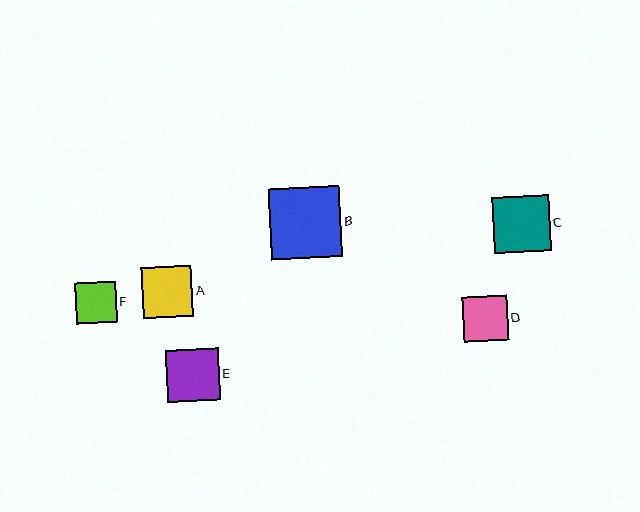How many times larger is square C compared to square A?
Square C is approximately 1.1 times the size of square A.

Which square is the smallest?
Square F is the smallest with a size of approximately 41 pixels.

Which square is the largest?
Square B is the largest with a size of approximately 71 pixels.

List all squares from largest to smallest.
From largest to smallest: B, C, E, A, D, F.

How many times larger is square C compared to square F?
Square C is approximately 1.4 times the size of square F.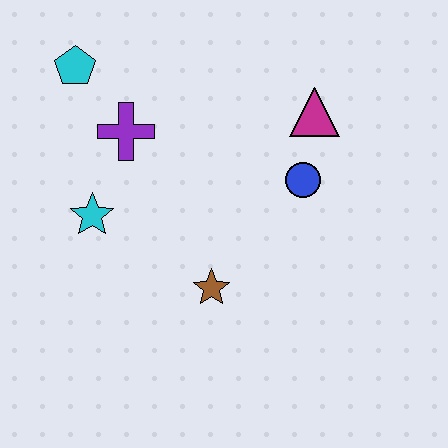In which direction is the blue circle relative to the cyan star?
The blue circle is to the right of the cyan star.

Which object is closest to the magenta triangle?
The blue circle is closest to the magenta triangle.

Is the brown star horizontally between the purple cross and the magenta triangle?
Yes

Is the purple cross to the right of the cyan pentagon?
Yes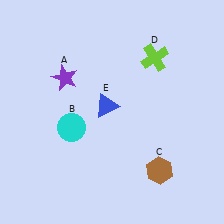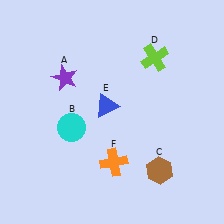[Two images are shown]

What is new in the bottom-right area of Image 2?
An orange cross (F) was added in the bottom-right area of Image 2.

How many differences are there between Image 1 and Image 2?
There is 1 difference between the two images.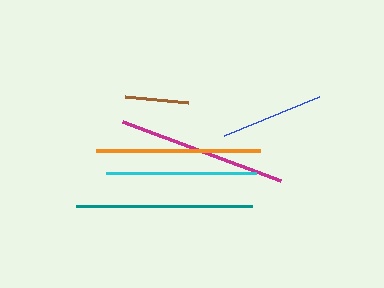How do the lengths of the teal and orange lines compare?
The teal and orange lines are approximately the same length.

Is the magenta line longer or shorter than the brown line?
The magenta line is longer than the brown line.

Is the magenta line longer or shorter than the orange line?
The magenta line is longer than the orange line.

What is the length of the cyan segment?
The cyan segment is approximately 150 pixels long.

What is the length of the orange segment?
The orange segment is approximately 164 pixels long.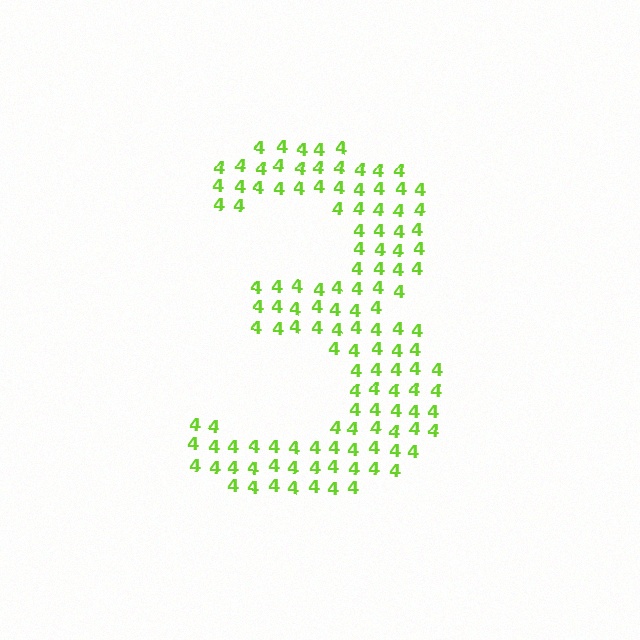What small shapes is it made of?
It is made of small digit 4's.